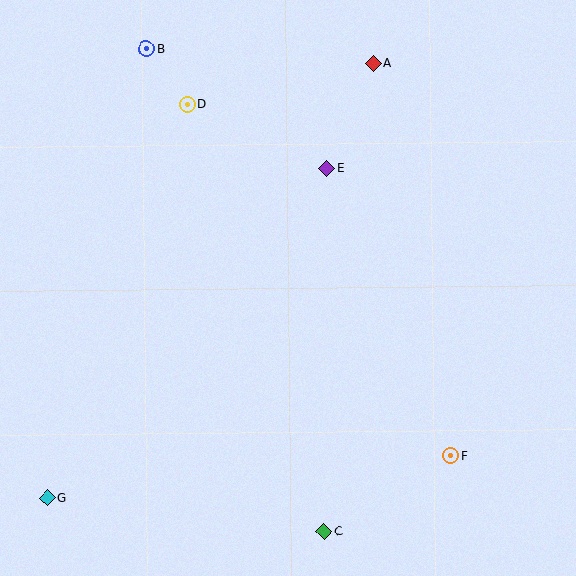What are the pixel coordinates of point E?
Point E is at (327, 169).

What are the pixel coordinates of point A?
Point A is at (373, 63).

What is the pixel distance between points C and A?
The distance between C and A is 471 pixels.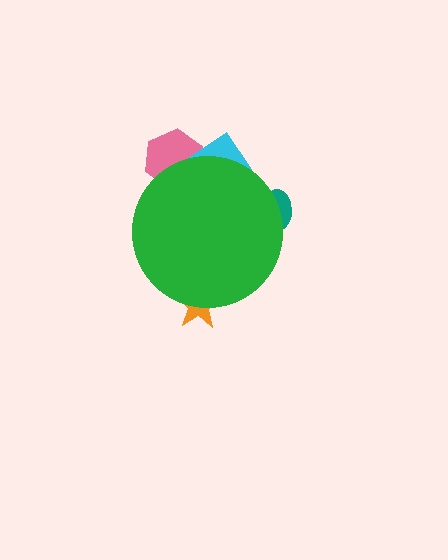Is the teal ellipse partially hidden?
Yes, the teal ellipse is partially hidden behind the green circle.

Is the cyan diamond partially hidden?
Yes, the cyan diamond is partially hidden behind the green circle.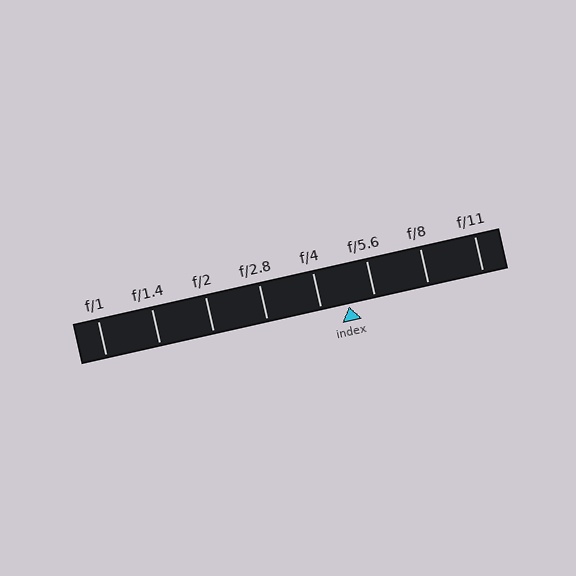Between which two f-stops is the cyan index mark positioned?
The index mark is between f/4 and f/5.6.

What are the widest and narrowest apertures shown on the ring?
The widest aperture shown is f/1 and the narrowest is f/11.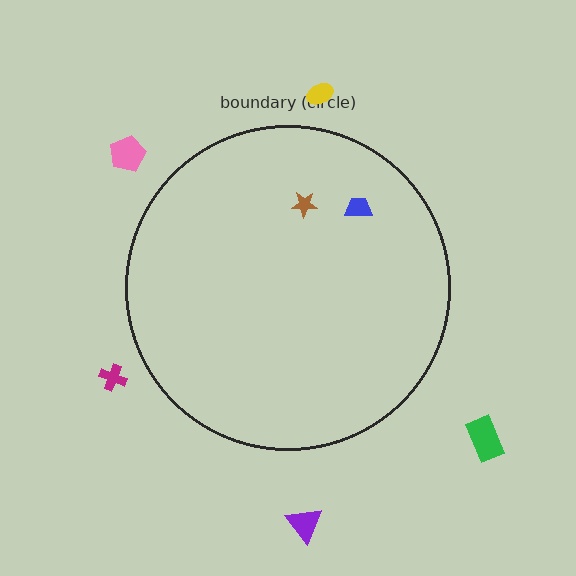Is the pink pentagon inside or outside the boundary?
Outside.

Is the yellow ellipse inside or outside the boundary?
Outside.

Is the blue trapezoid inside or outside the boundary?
Inside.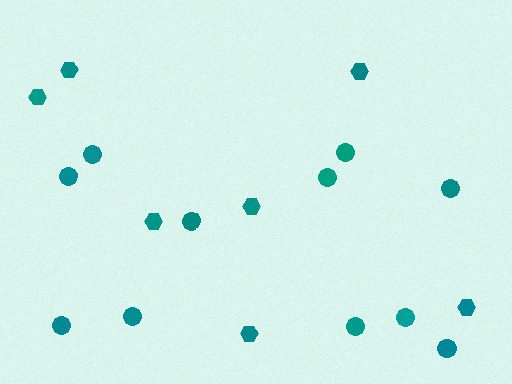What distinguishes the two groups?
There are 2 groups: one group of circles (11) and one group of hexagons (7).